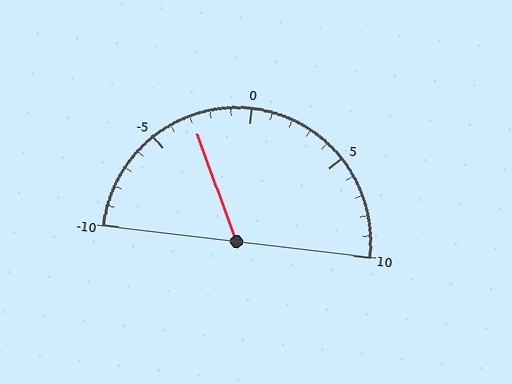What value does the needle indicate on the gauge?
The needle indicates approximately -3.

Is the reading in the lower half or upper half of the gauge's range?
The reading is in the lower half of the range (-10 to 10).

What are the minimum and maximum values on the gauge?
The gauge ranges from -10 to 10.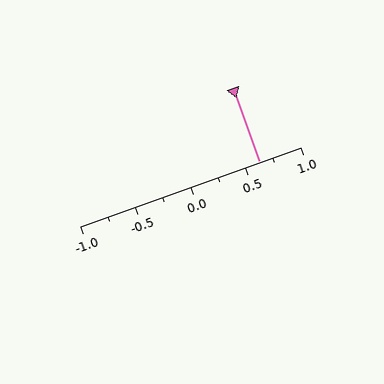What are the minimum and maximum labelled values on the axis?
The axis runs from -1.0 to 1.0.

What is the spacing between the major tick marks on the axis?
The major ticks are spaced 0.5 apart.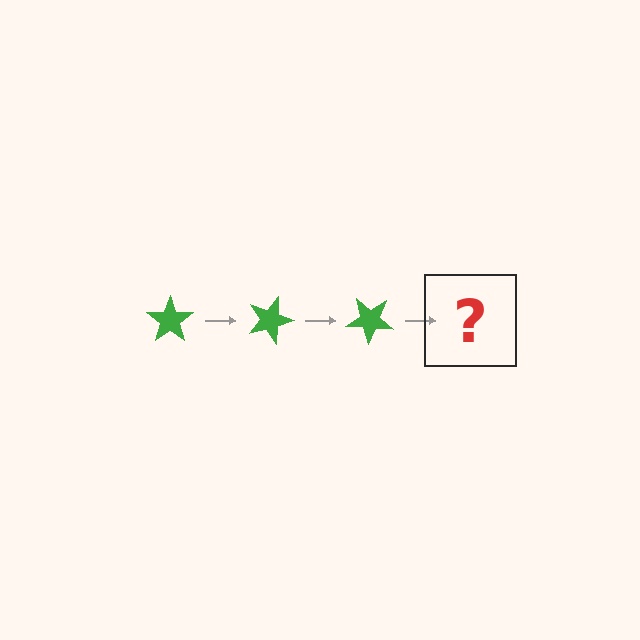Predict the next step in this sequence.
The next step is a green star rotated 60 degrees.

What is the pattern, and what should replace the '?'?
The pattern is that the star rotates 20 degrees each step. The '?' should be a green star rotated 60 degrees.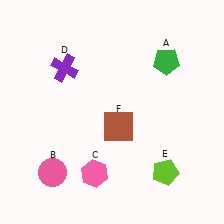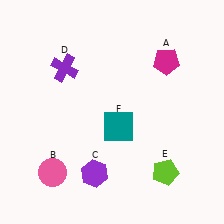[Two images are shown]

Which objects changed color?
A changed from green to magenta. C changed from pink to purple. F changed from brown to teal.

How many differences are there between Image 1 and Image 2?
There are 3 differences between the two images.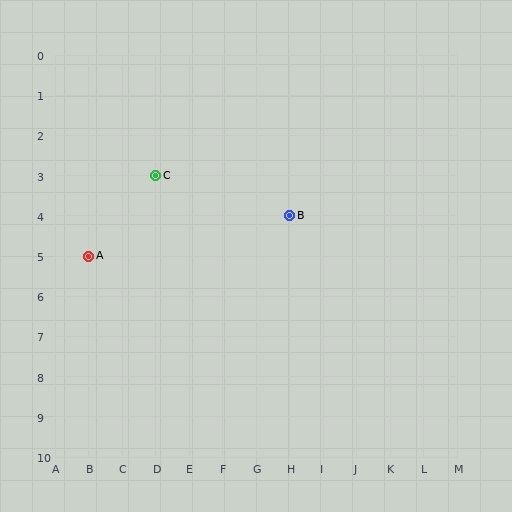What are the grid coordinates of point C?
Point C is at grid coordinates (D, 3).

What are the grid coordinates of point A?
Point A is at grid coordinates (B, 5).